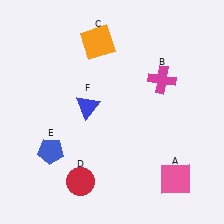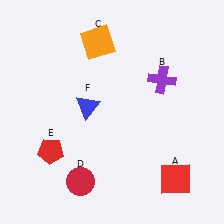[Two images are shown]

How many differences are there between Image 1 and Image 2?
There are 3 differences between the two images.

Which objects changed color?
A changed from pink to red. B changed from magenta to purple. E changed from blue to red.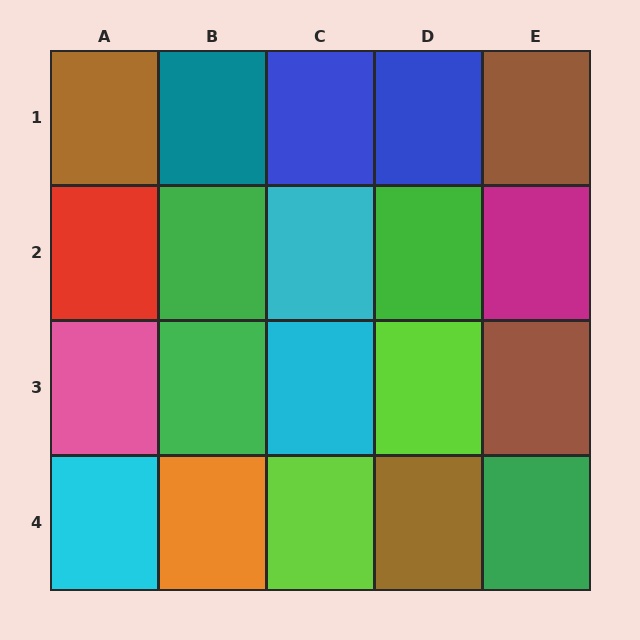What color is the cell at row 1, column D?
Blue.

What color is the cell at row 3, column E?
Brown.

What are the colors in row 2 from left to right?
Red, green, cyan, green, magenta.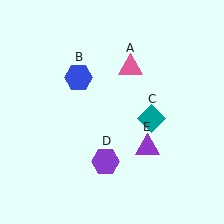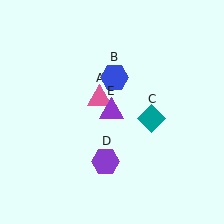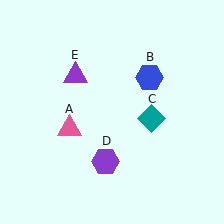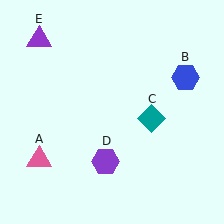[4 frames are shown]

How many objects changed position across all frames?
3 objects changed position: pink triangle (object A), blue hexagon (object B), purple triangle (object E).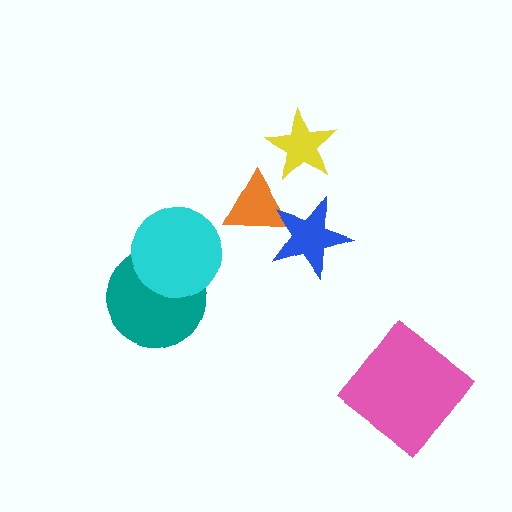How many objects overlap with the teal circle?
1 object overlaps with the teal circle.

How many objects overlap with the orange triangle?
1 object overlaps with the orange triangle.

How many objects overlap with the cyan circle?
1 object overlaps with the cyan circle.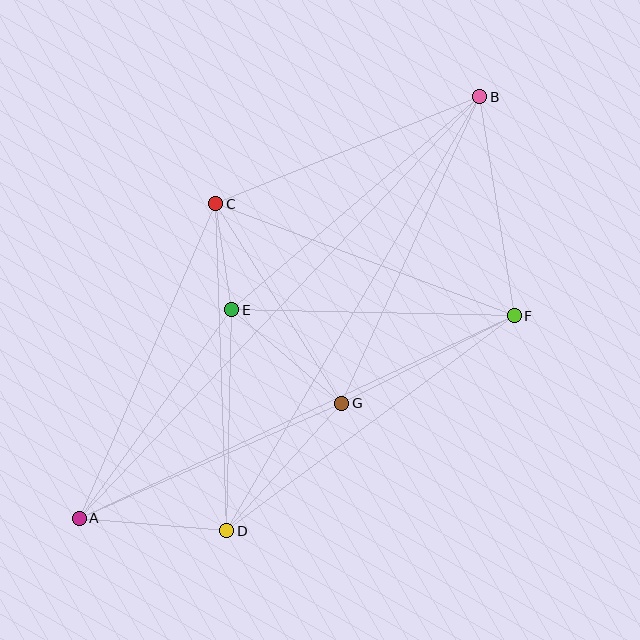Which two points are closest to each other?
Points C and E are closest to each other.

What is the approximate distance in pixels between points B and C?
The distance between B and C is approximately 285 pixels.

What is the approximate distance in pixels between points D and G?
The distance between D and G is approximately 171 pixels.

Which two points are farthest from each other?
Points A and B are farthest from each other.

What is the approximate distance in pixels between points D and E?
The distance between D and E is approximately 221 pixels.